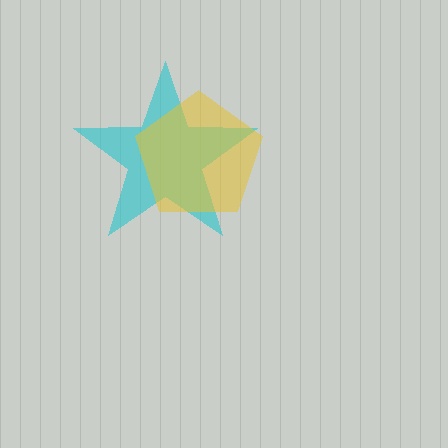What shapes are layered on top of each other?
The layered shapes are: a cyan star, a yellow pentagon.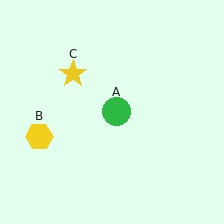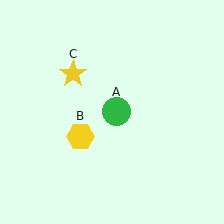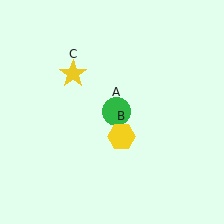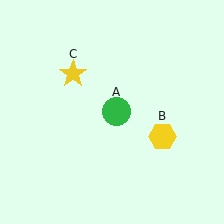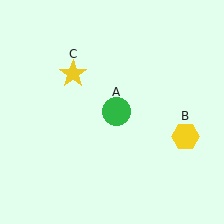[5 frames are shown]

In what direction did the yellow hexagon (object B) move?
The yellow hexagon (object B) moved right.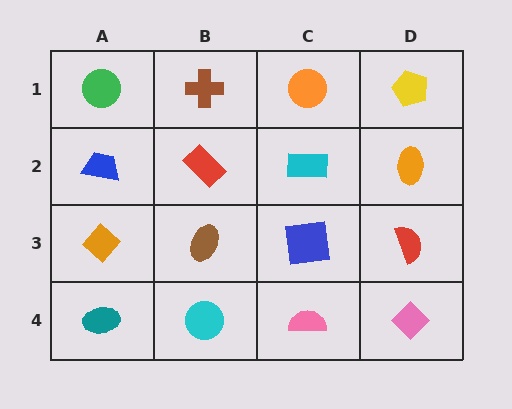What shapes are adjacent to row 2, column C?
An orange circle (row 1, column C), a blue square (row 3, column C), a red rectangle (row 2, column B), an orange ellipse (row 2, column D).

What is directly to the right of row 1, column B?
An orange circle.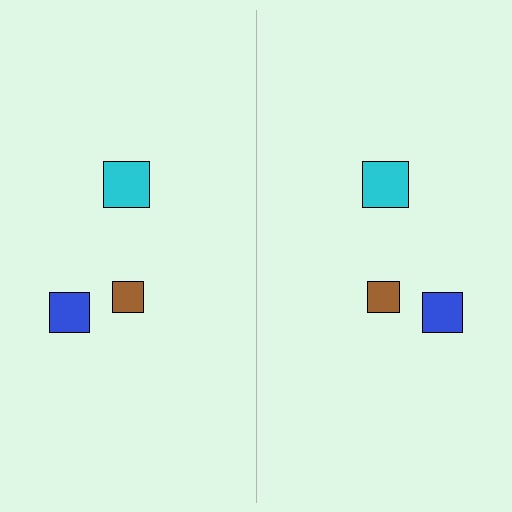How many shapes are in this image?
There are 6 shapes in this image.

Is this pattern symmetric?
Yes, this pattern has bilateral (reflection) symmetry.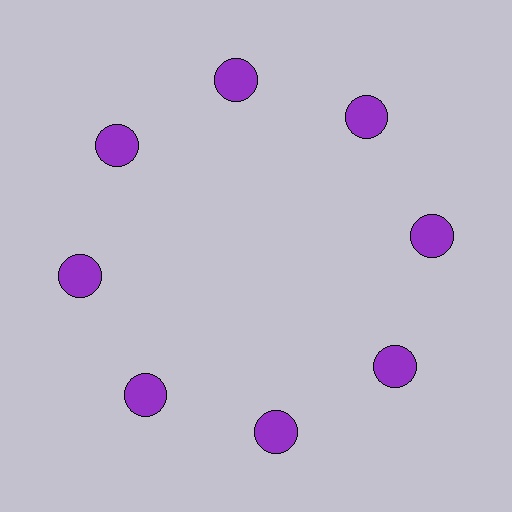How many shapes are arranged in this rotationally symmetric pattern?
There are 8 shapes, arranged in 8 groups of 1.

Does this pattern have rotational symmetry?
Yes, this pattern has 8-fold rotational symmetry. It looks the same after rotating 45 degrees around the center.